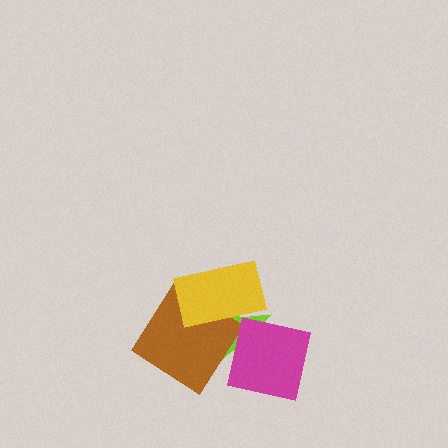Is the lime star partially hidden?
Yes, it is partially covered by another shape.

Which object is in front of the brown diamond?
The yellow rectangle is in front of the brown diamond.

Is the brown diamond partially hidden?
Yes, it is partially covered by another shape.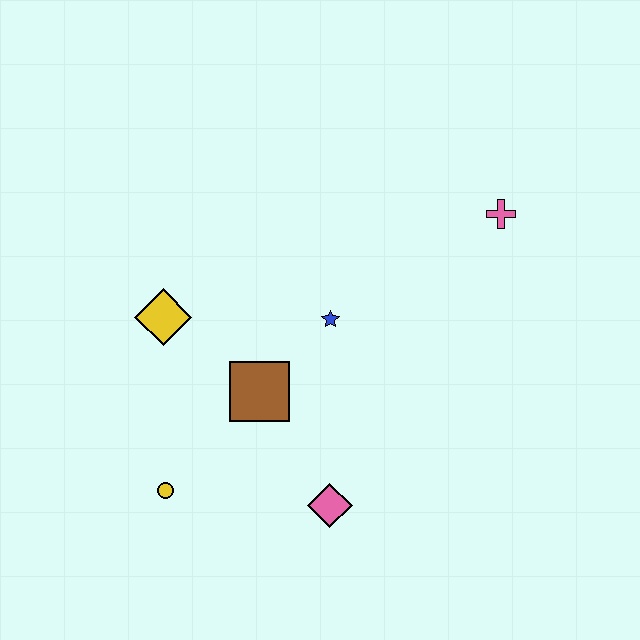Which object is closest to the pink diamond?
The brown square is closest to the pink diamond.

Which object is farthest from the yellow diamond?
The pink cross is farthest from the yellow diamond.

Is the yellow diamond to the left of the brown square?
Yes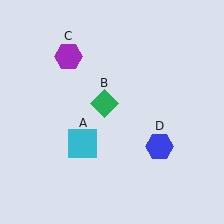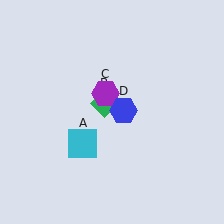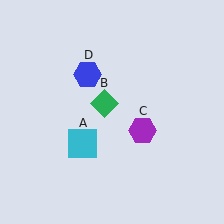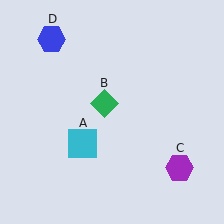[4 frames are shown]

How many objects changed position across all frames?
2 objects changed position: purple hexagon (object C), blue hexagon (object D).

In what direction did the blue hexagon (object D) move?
The blue hexagon (object D) moved up and to the left.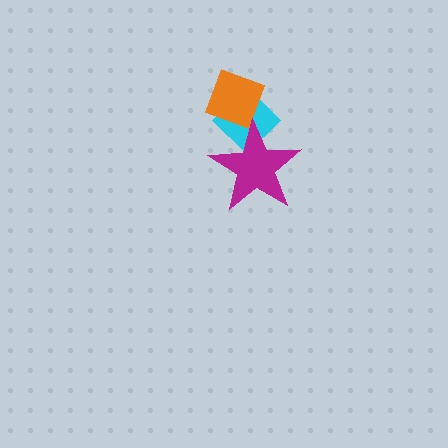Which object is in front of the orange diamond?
The magenta star is in front of the orange diamond.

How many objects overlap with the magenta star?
2 objects overlap with the magenta star.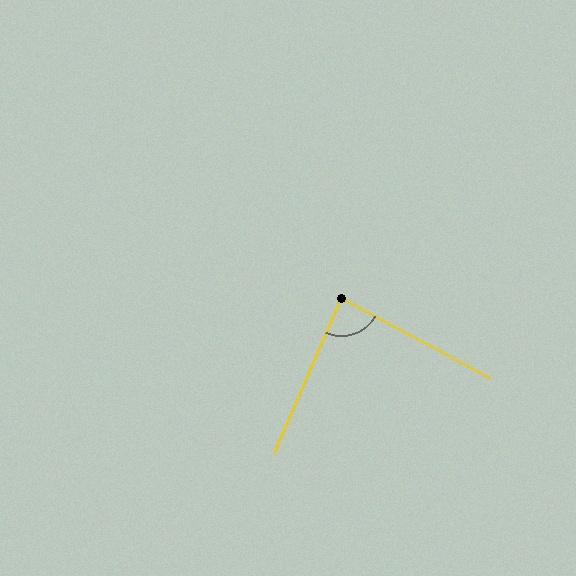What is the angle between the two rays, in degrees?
Approximately 85 degrees.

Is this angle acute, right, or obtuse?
It is approximately a right angle.